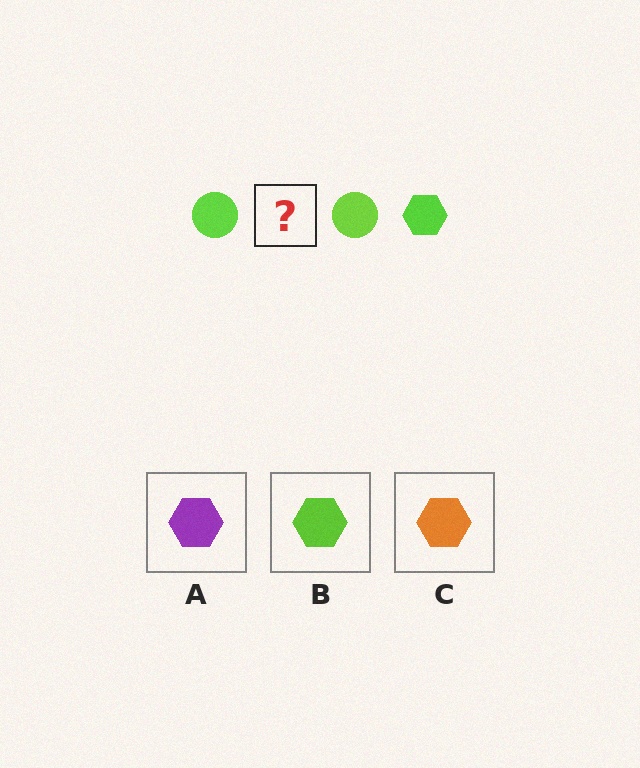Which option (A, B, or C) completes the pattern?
B.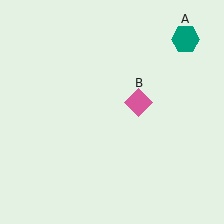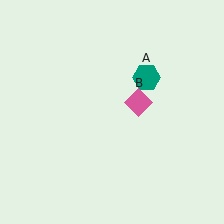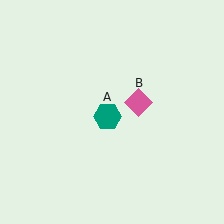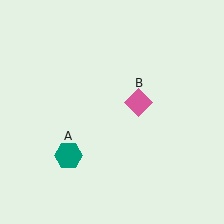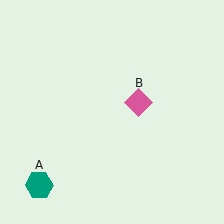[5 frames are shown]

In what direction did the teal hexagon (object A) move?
The teal hexagon (object A) moved down and to the left.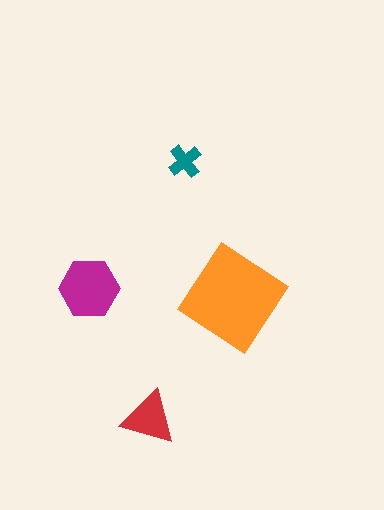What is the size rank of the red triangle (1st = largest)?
3rd.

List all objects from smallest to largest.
The teal cross, the red triangle, the magenta hexagon, the orange diamond.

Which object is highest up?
The teal cross is topmost.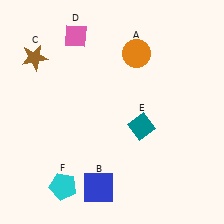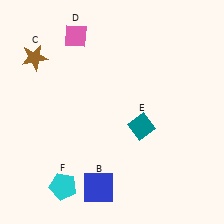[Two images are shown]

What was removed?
The orange circle (A) was removed in Image 2.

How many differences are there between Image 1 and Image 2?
There is 1 difference between the two images.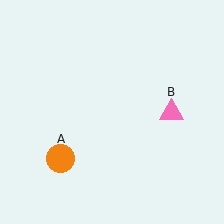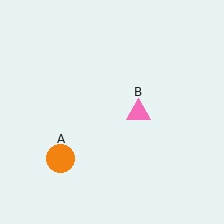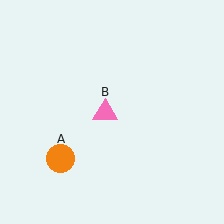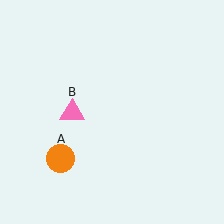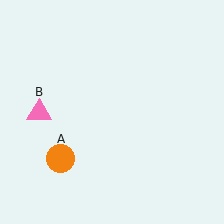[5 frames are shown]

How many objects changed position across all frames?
1 object changed position: pink triangle (object B).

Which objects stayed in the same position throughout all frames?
Orange circle (object A) remained stationary.